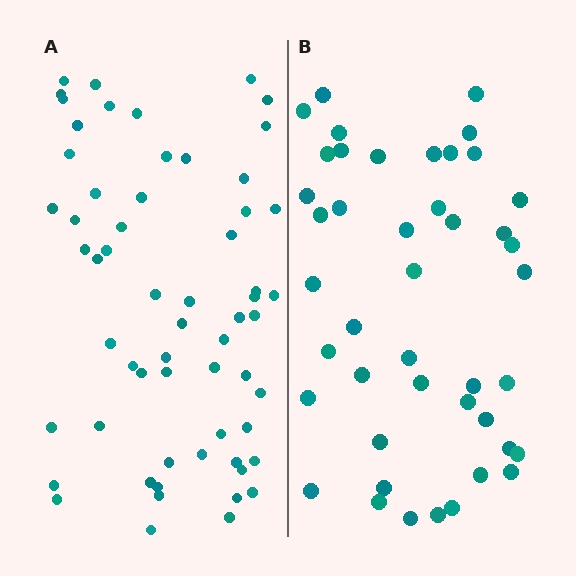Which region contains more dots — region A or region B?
Region A (the left region) has more dots.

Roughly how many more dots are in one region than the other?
Region A has approximately 15 more dots than region B.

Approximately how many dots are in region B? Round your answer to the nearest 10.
About 40 dots. (The exact count is 44, which rounds to 40.)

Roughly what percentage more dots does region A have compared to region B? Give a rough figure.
About 35% more.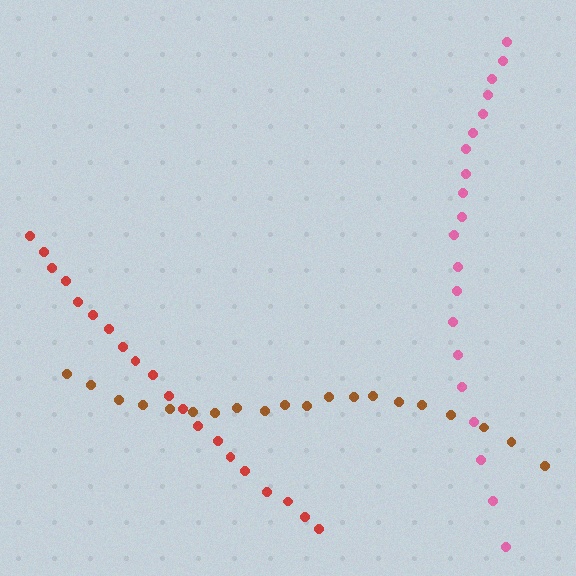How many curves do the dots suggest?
There are 3 distinct paths.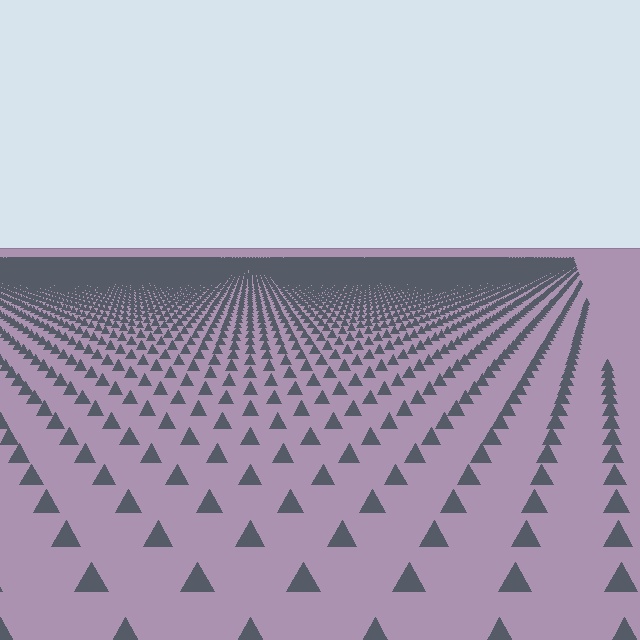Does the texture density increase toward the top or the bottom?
Density increases toward the top.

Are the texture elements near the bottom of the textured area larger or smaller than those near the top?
Larger. Near the bottom, elements are closer to the viewer and appear at a bigger on-screen size.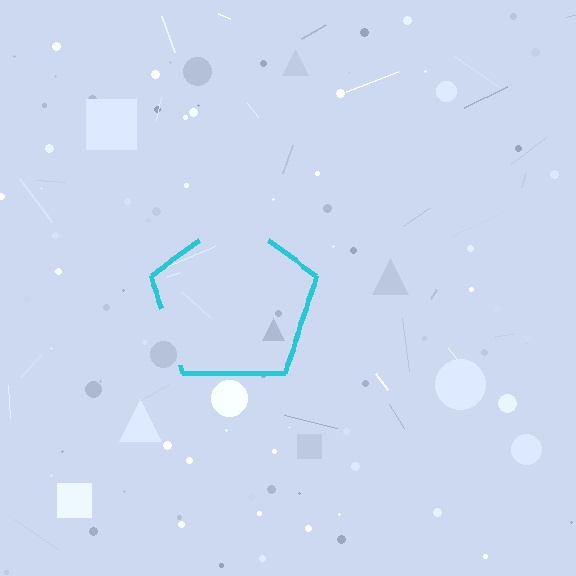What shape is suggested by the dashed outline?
The dashed outline suggests a pentagon.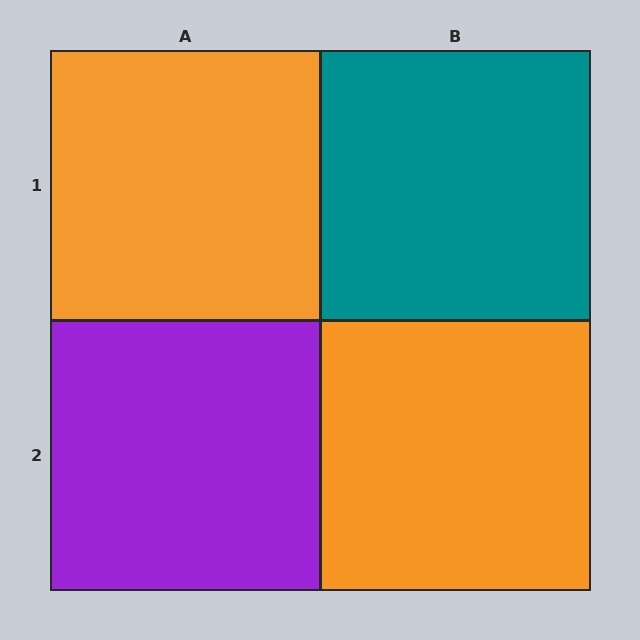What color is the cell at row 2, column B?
Orange.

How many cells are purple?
1 cell is purple.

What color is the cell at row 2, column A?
Purple.